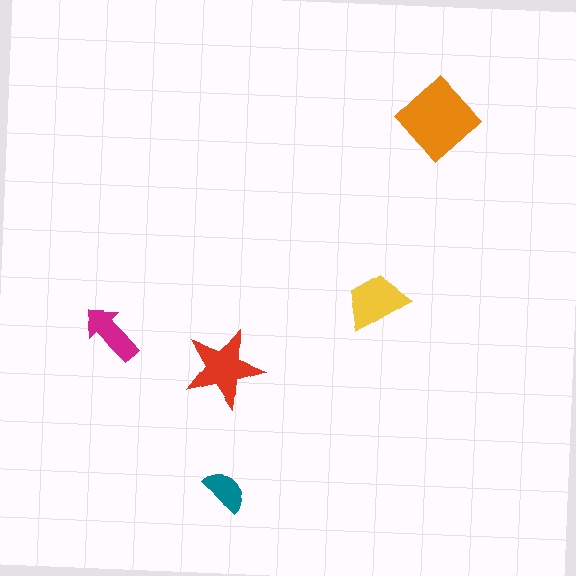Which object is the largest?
The orange diamond.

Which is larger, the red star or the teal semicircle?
The red star.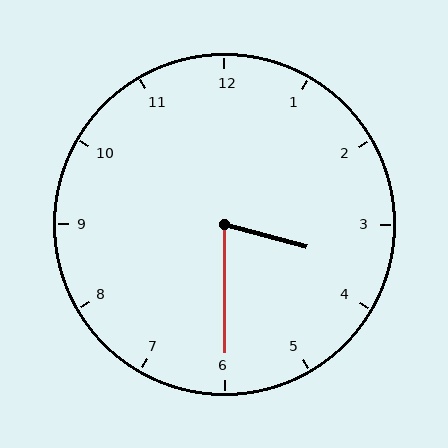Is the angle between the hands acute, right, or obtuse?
It is acute.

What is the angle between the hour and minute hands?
Approximately 75 degrees.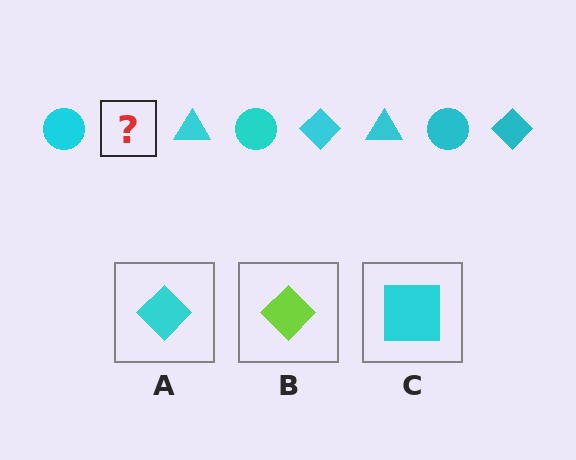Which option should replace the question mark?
Option A.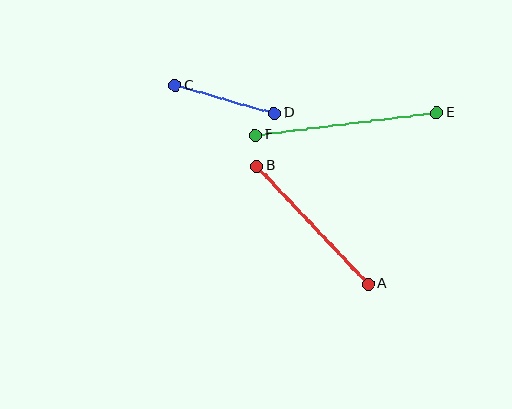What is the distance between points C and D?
The distance is approximately 103 pixels.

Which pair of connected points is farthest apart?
Points E and F are farthest apart.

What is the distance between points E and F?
The distance is approximately 183 pixels.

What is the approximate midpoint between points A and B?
The midpoint is at approximately (312, 225) pixels.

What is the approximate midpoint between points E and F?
The midpoint is at approximately (346, 124) pixels.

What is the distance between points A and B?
The distance is approximately 162 pixels.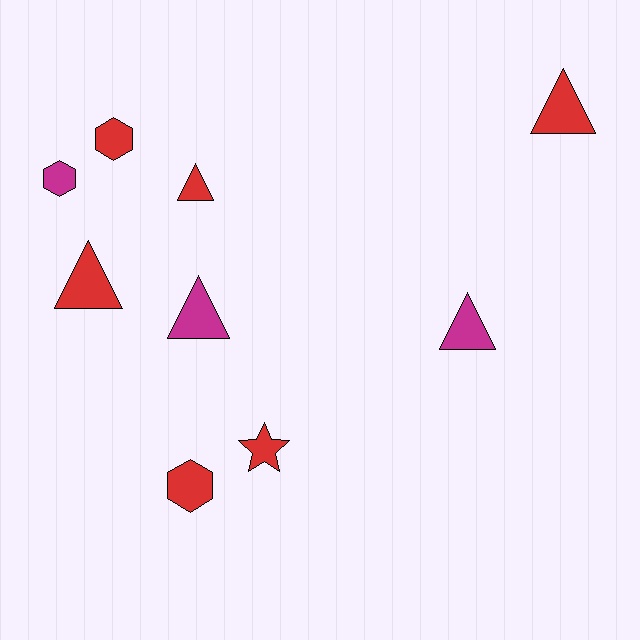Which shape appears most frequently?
Triangle, with 5 objects.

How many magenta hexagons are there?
There is 1 magenta hexagon.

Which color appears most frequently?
Red, with 6 objects.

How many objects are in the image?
There are 9 objects.